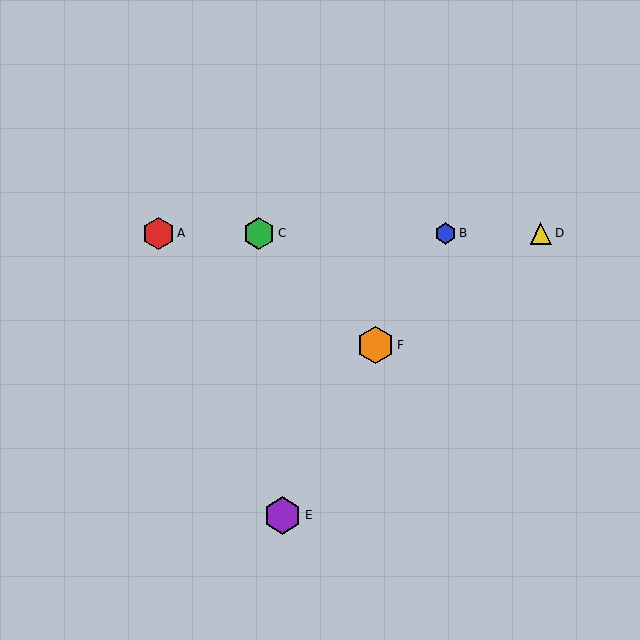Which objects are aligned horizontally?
Objects A, B, C, D are aligned horizontally.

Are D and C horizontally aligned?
Yes, both are at y≈233.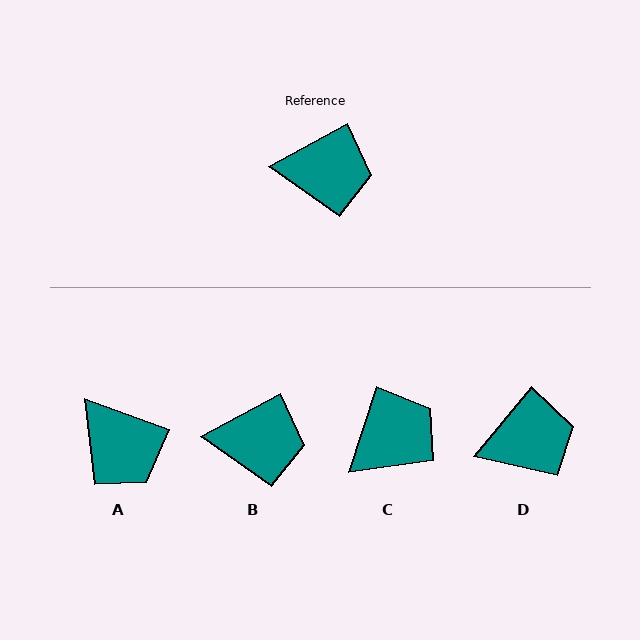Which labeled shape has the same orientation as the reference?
B.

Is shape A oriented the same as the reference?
No, it is off by about 49 degrees.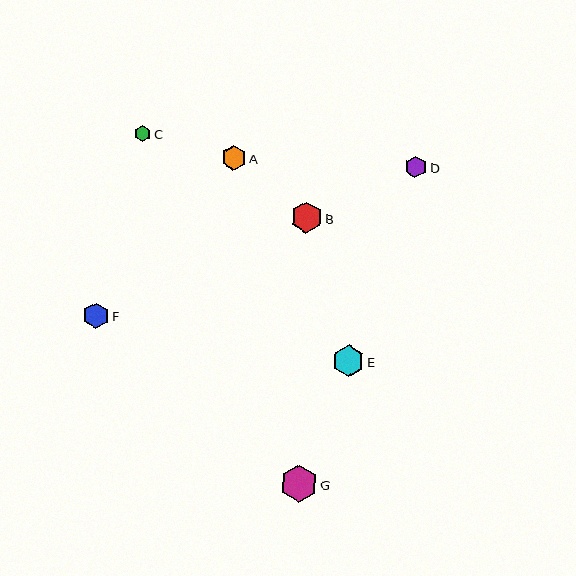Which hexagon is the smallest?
Hexagon C is the smallest with a size of approximately 16 pixels.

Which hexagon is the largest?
Hexagon G is the largest with a size of approximately 37 pixels.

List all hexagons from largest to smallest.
From largest to smallest: G, E, B, F, A, D, C.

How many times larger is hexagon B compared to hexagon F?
Hexagon B is approximately 1.2 times the size of hexagon F.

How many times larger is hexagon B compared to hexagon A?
Hexagon B is approximately 1.2 times the size of hexagon A.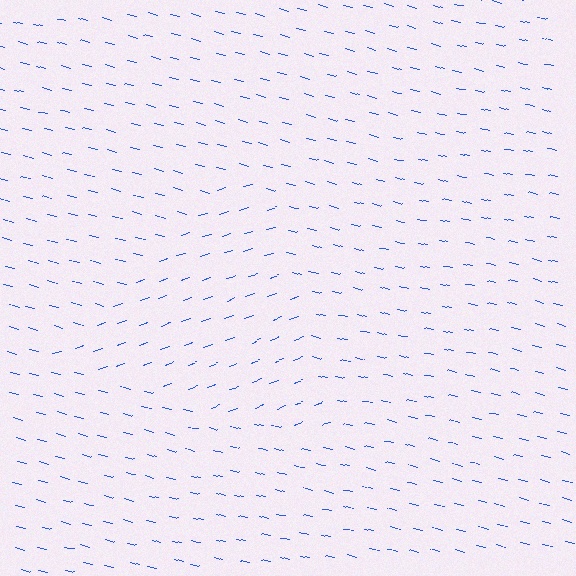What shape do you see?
I see a triangle.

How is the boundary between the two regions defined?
The boundary is defined purely by a change in line orientation (approximately 33 degrees difference). All lines are the same color and thickness.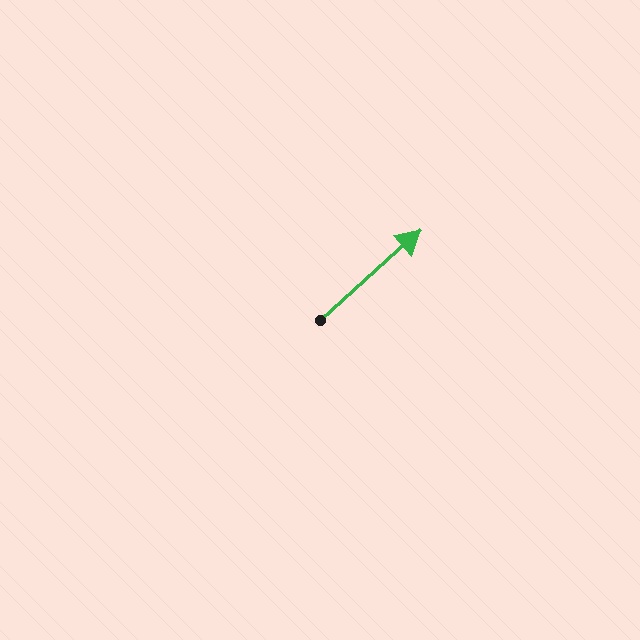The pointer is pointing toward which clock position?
Roughly 2 o'clock.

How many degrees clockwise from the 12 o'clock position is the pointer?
Approximately 48 degrees.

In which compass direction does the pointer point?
Northeast.